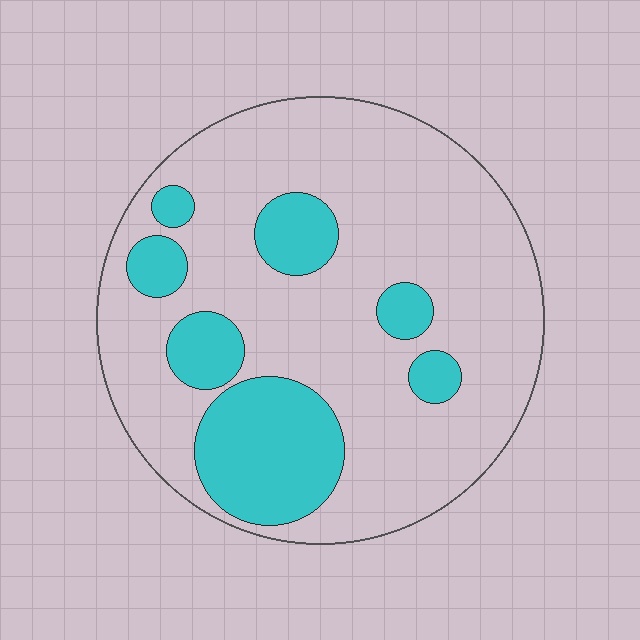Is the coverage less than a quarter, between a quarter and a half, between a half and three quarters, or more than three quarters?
Less than a quarter.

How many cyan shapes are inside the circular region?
7.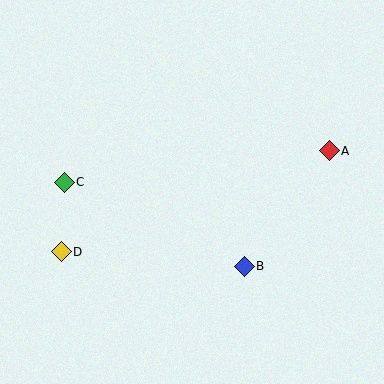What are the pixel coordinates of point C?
Point C is at (64, 183).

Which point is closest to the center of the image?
Point B at (244, 266) is closest to the center.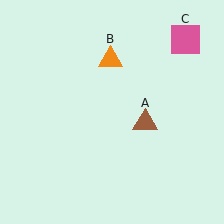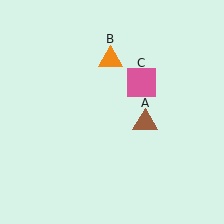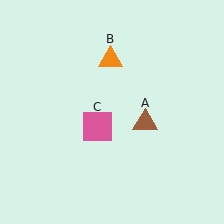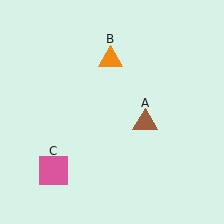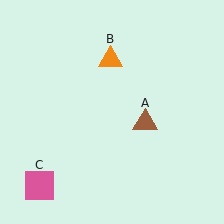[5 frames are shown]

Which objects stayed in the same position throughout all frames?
Brown triangle (object A) and orange triangle (object B) remained stationary.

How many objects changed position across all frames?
1 object changed position: pink square (object C).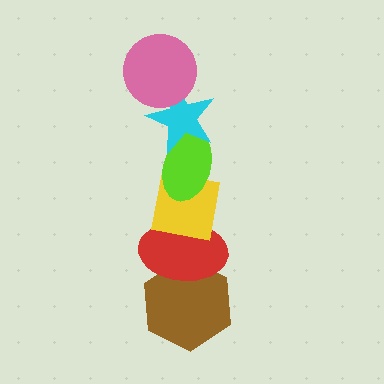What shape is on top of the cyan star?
The pink circle is on top of the cyan star.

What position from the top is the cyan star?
The cyan star is 2nd from the top.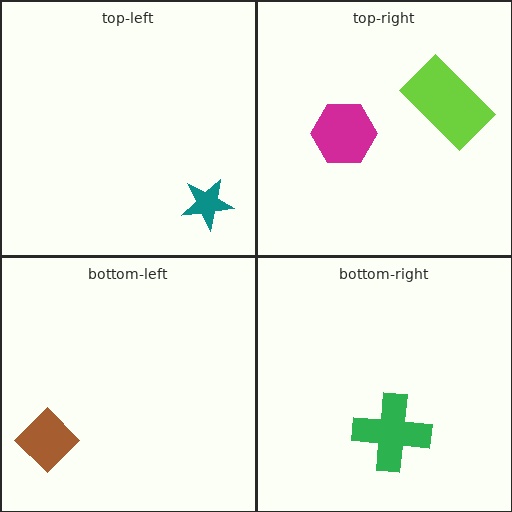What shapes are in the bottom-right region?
The green cross.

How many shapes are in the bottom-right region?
1.